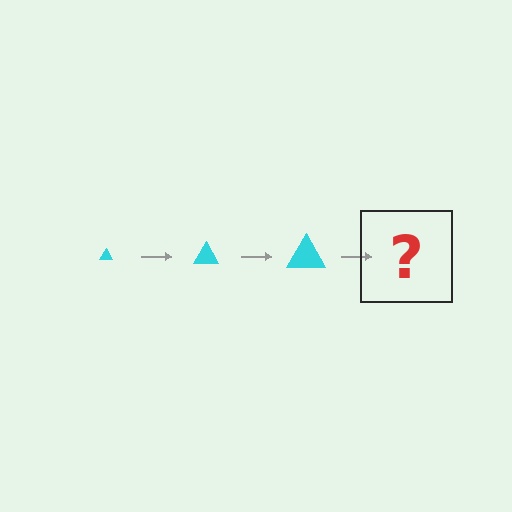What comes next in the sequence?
The next element should be a cyan triangle, larger than the previous one.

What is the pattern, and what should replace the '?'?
The pattern is that the triangle gets progressively larger each step. The '?' should be a cyan triangle, larger than the previous one.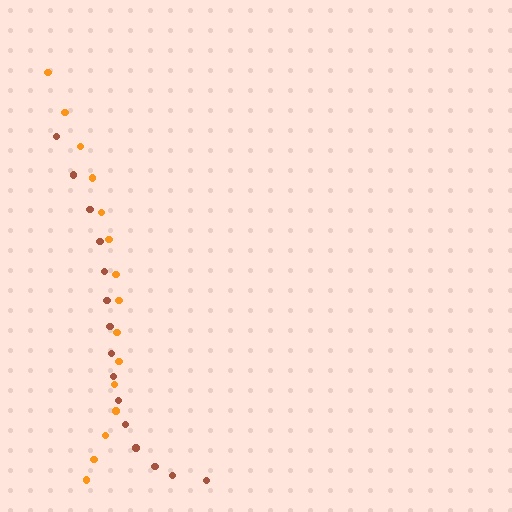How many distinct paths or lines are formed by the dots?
There are 2 distinct paths.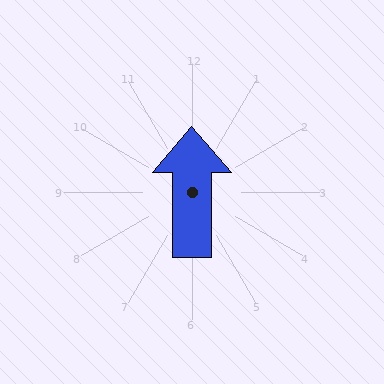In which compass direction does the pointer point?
North.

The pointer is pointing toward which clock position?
Roughly 12 o'clock.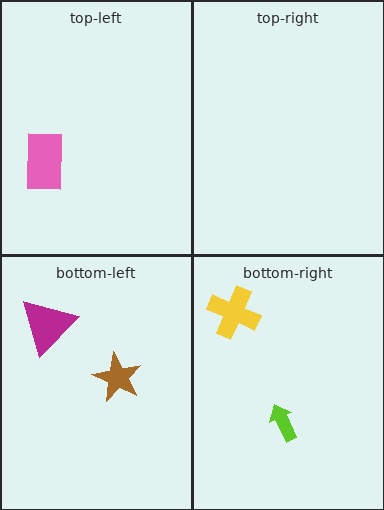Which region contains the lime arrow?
The bottom-right region.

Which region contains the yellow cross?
The bottom-right region.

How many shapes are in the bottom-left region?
2.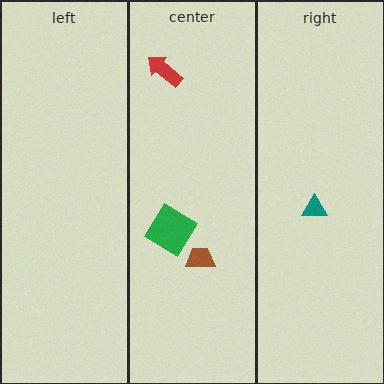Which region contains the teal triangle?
The right region.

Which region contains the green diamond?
The center region.